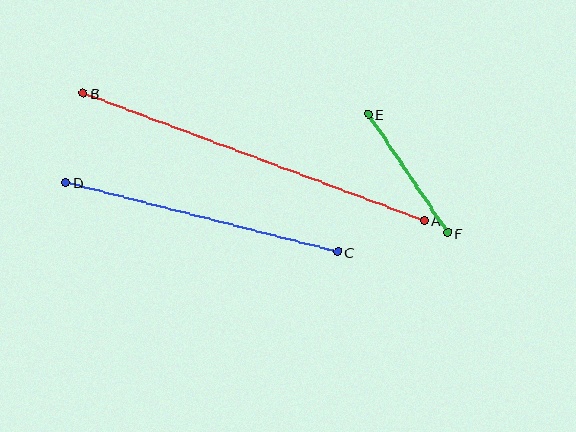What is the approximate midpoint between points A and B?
The midpoint is at approximately (254, 157) pixels.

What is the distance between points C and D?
The distance is approximately 280 pixels.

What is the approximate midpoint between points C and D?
The midpoint is at approximately (202, 217) pixels.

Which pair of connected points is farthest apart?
Points A and B are farthest apart.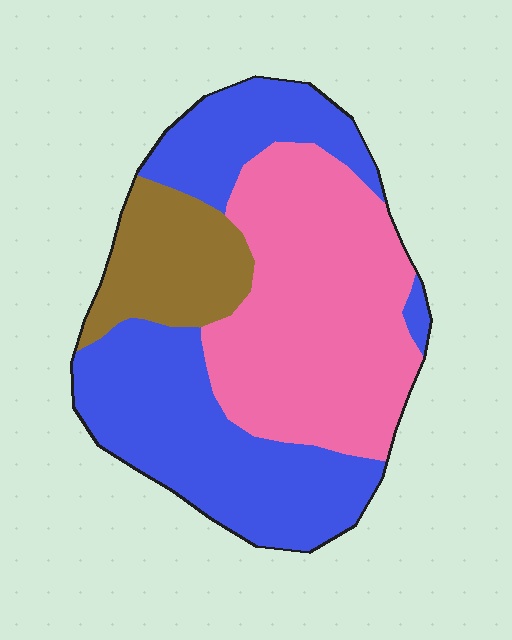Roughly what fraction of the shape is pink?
Pink covers around 40% of the shape.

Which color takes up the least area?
Brown, at roughly 15%.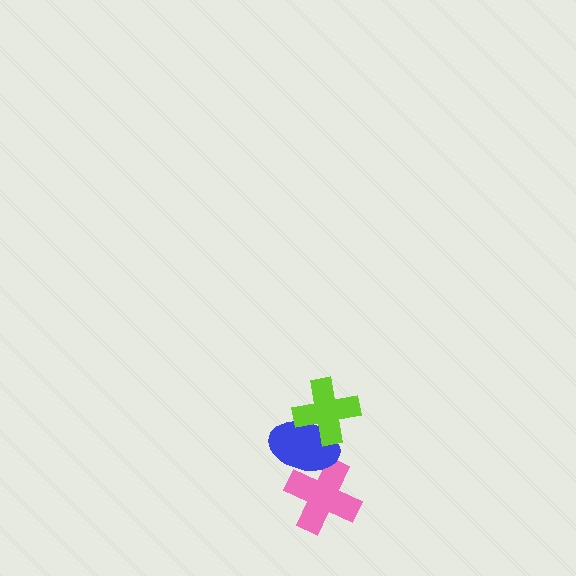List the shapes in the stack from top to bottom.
From top to bottom: the lime cross, the blue ellipse, the pink cross.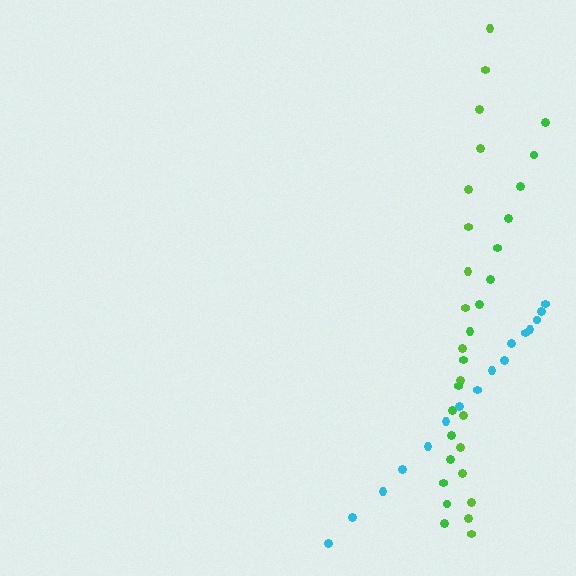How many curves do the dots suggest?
There are 3 distinct paths.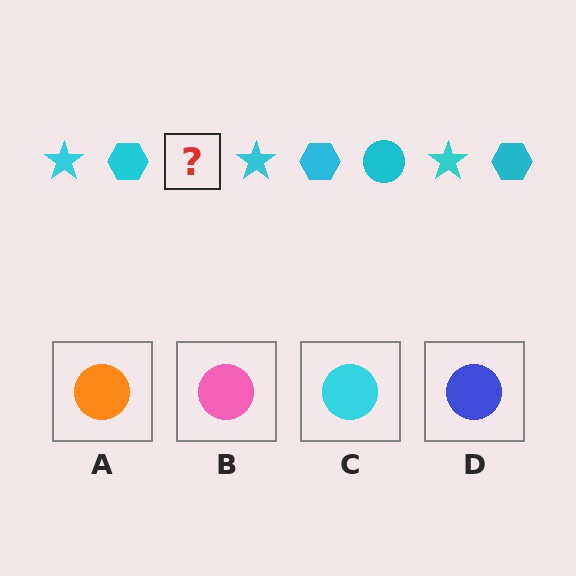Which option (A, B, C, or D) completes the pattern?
C.